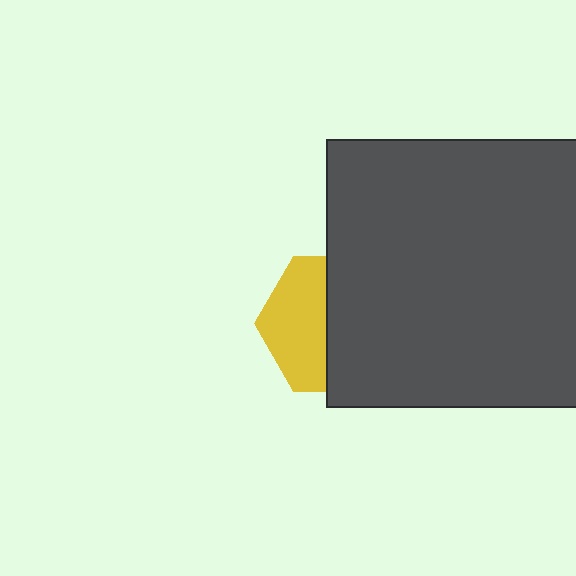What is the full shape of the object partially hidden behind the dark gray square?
The partially hidden object is a yellow hexagon.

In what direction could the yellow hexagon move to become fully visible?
The yellow hexagon could move left. That would shift it out from behind the dark gray square entirely.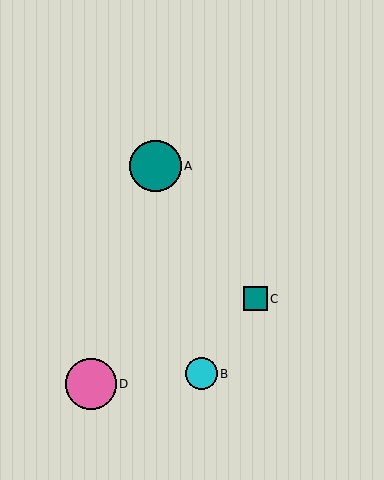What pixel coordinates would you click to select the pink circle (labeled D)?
Click at (91, 384) to select the pink circle D.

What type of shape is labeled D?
Shape D is a pink circle.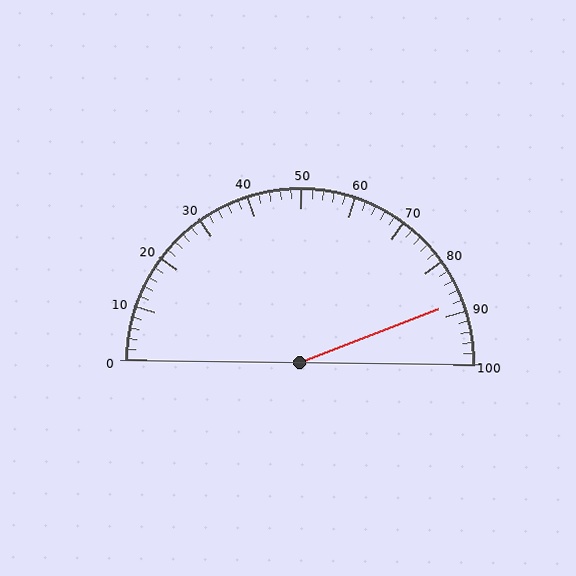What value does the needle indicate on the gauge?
The needle indicates approximately 88.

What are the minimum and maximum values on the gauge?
The gauge ranges from 0 to 100.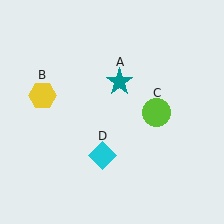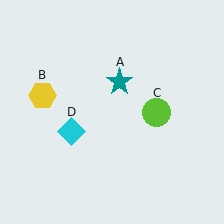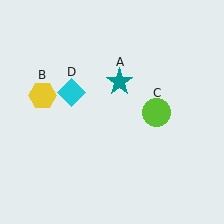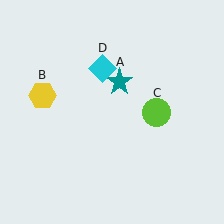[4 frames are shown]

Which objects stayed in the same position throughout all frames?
Teal star (object A) and yellow hexagon (object B) and lime circle (object C) remained stationary.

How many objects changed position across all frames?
1 object changed position: cyan diamond (object D).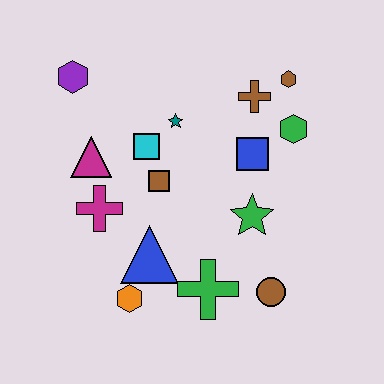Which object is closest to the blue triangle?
The orange hexagon is closest to the blue triangle.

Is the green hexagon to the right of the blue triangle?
Yes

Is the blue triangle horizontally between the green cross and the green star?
No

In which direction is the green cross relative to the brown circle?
The green cross is to the left of the brown circle.